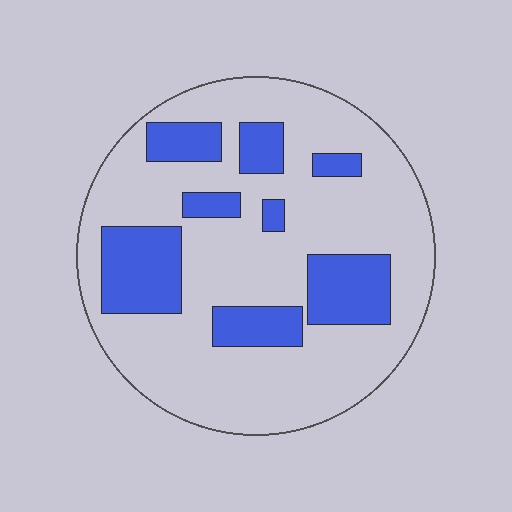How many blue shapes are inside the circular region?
8.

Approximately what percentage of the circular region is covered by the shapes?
Approximately 25%.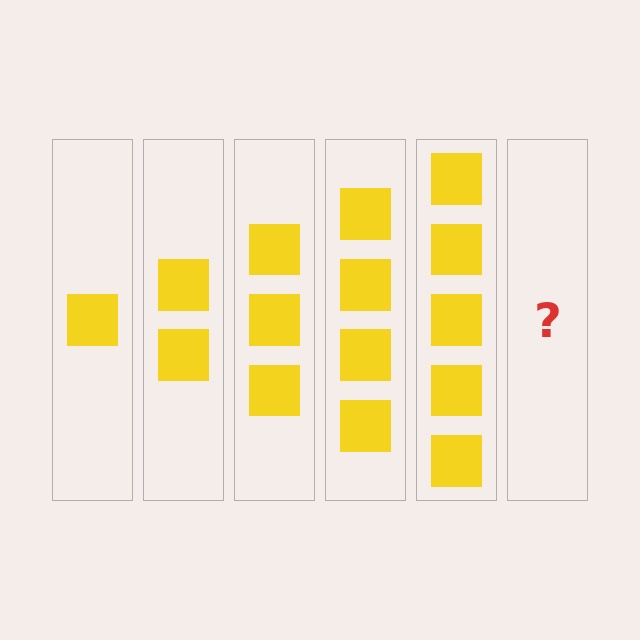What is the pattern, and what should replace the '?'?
The pattern is that each step adds one more square. The '?' should be 6 squares.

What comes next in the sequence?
The next element should be 6 squares.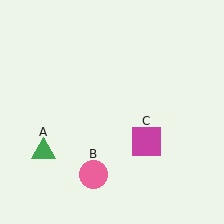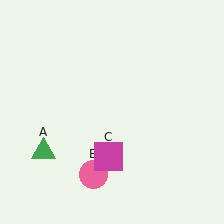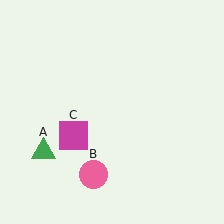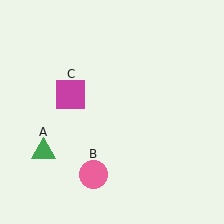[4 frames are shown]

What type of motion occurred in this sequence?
The magenta square (object C) rotated clockwise around the center of the scene.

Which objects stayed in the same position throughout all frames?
Green triangle (object A) and pink circle (object B) remained stationary.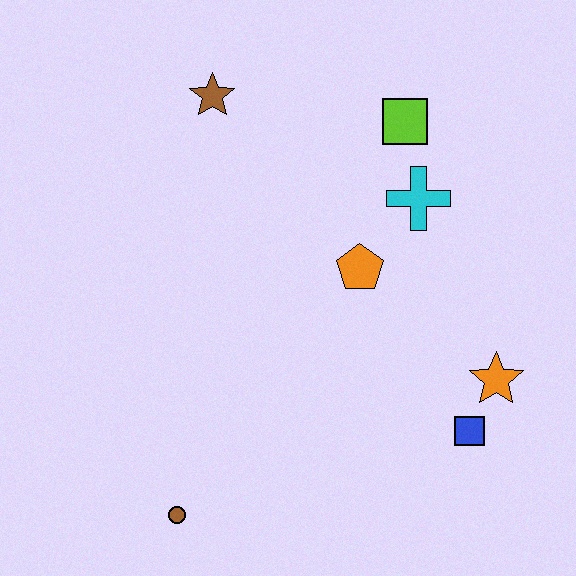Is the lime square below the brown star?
Yes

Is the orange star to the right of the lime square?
Yes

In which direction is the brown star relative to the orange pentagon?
The brown star is above the orange pentagon.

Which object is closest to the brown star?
The lime square is closest to the brown star.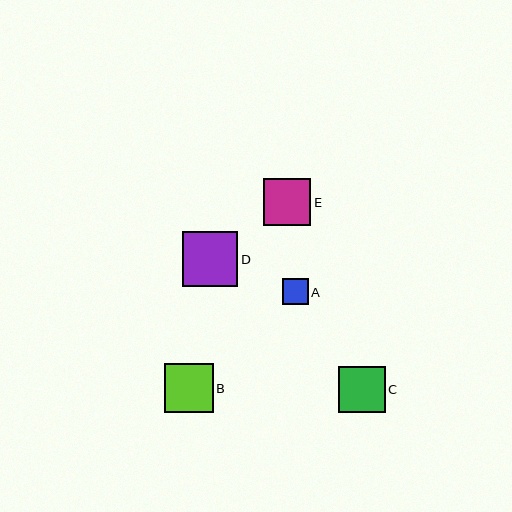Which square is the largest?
Square D is the largest with a size of approximately 55 pixels.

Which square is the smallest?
Square A is the smallest with a size of approximately 26 pixels.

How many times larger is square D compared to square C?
Square D is approximately 1.2 times the size of square C.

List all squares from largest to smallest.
From largest to smallest: D, B, E, C, A.